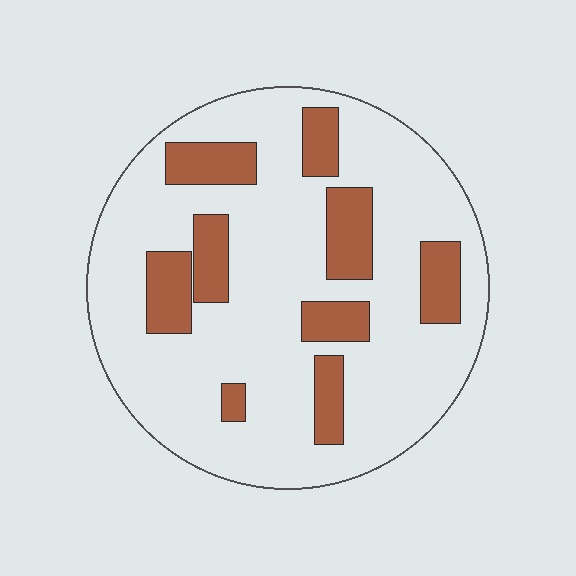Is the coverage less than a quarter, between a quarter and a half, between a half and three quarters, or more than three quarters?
Less than a quarter.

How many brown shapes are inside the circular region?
9.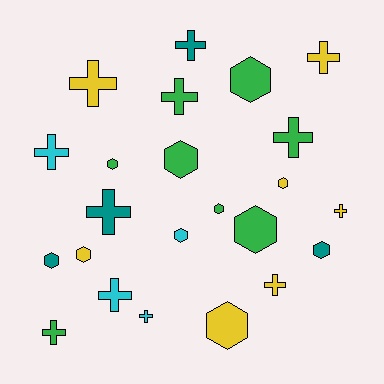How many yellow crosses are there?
There are 4 yellow crosses.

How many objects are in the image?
There are 23 objects.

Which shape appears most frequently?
Cross, with 12 objects.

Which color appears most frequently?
Green, with 8 objects.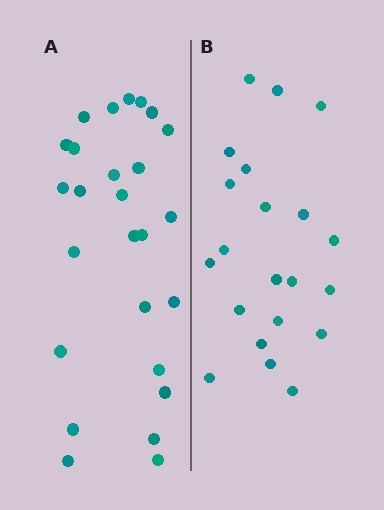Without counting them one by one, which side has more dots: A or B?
Region A (the left region) has more dots.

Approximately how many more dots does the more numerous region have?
Region A has about 5 more dots than region B.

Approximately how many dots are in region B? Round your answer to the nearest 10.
About 20 dots. (The exact count is 21, which rounds to 20.)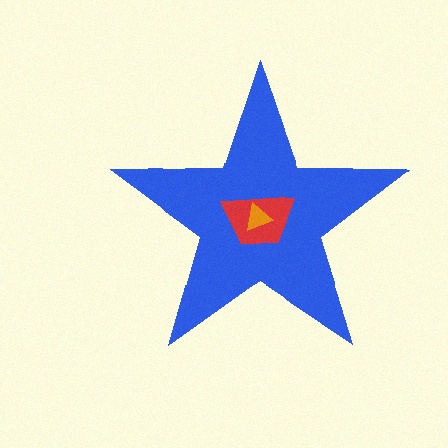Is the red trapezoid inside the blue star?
Yes.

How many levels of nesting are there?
3.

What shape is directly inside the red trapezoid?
The orange triangle.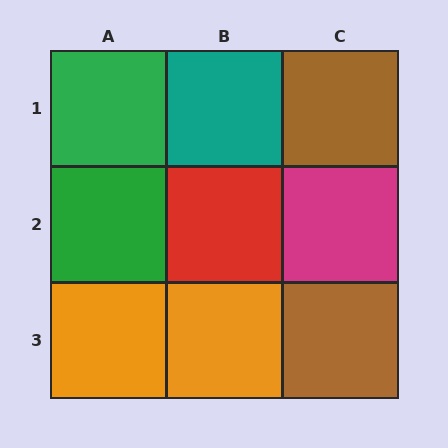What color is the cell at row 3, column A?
Orange.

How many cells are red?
1 cell is red.